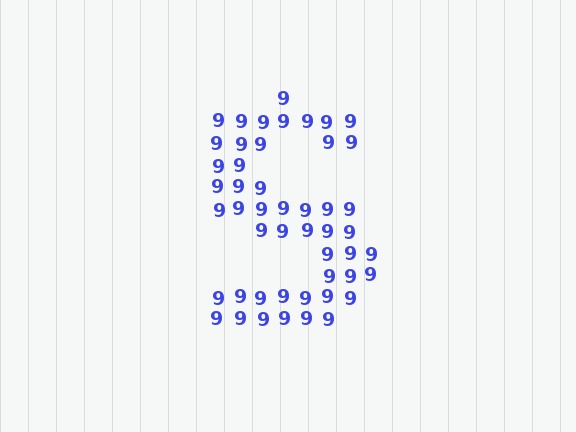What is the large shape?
The large shape is the letter S.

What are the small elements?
The small elements are digit 9's.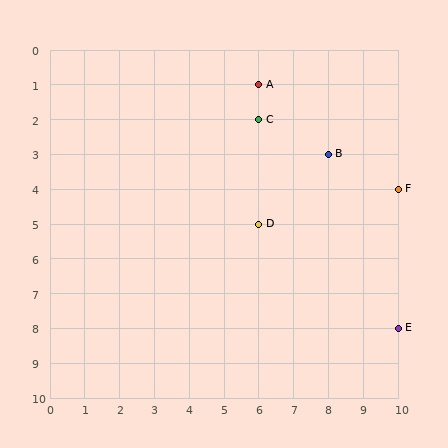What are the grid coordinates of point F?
Point F is at grid coordinates (10, 4).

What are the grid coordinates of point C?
Point C is at grid coordinates (6, 2).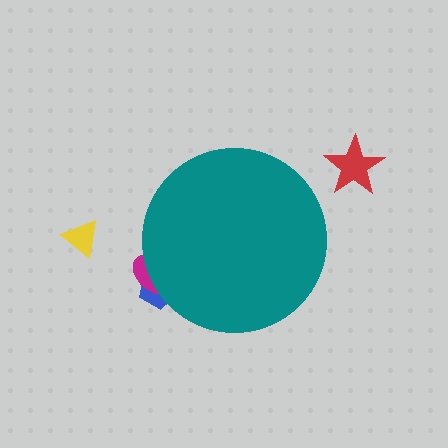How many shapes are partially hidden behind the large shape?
2 shapes are partially hidden.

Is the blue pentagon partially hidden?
Yes, the blue pentagon is partially hidden behind the teal circle.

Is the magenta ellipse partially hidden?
Yes, the magenta ellipse is partially hidden behind the teal circle.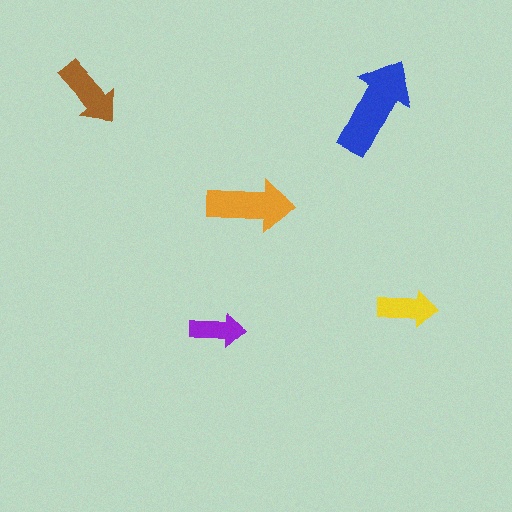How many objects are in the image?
There are 5 objects in the image.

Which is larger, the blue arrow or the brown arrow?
The blue one.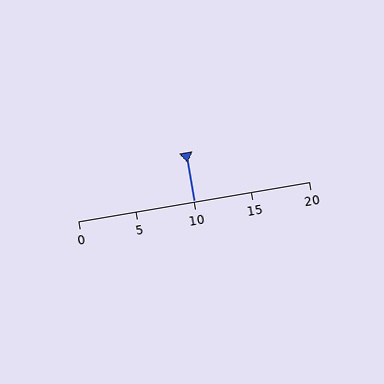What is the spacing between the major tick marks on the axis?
The major ticks are spaced 5 apart.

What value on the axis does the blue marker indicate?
The marker indicates approximately 10.